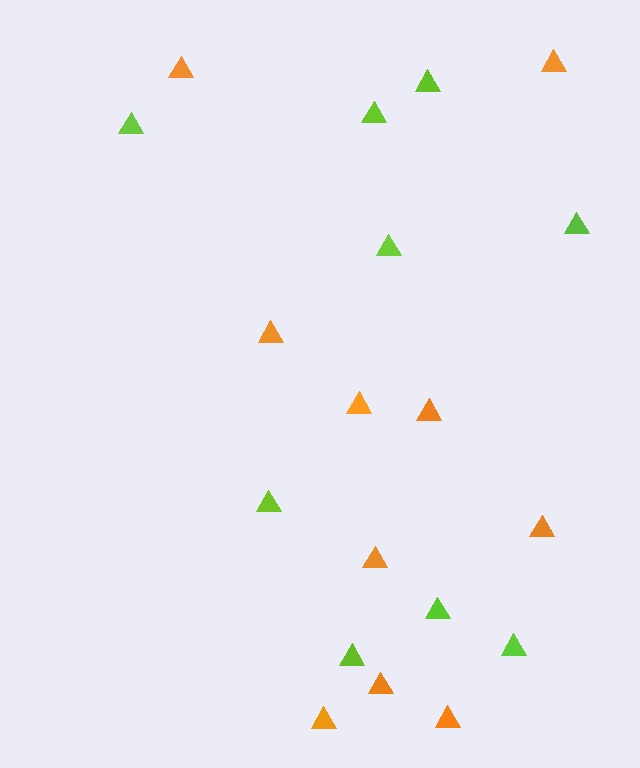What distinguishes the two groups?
There are 2 groups: one group of lime triangles (9) and one group of orange triangles (10).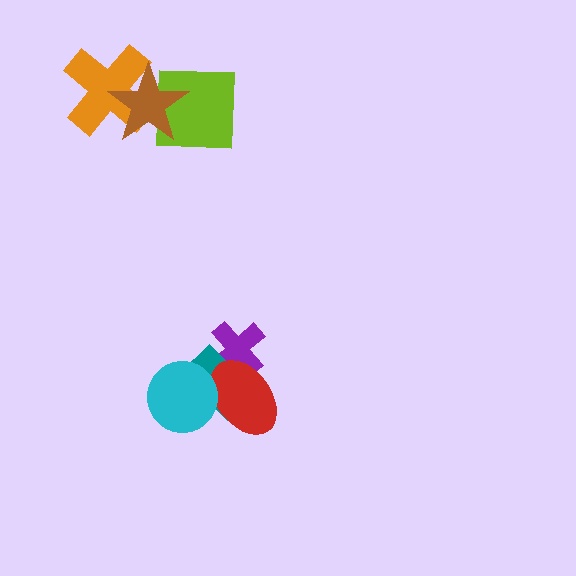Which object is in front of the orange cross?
The brown star is in front of the orange cross.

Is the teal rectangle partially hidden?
Yes, it is partially covered by another shape.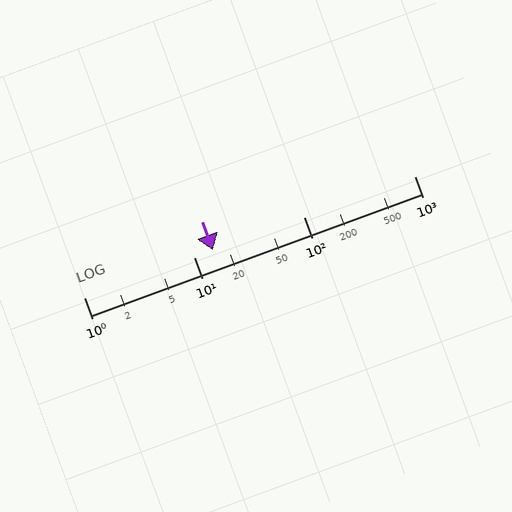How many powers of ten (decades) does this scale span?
The scale spans 3 decades, from 1 to 1000.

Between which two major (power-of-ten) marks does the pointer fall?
The pointer is between 10 and 100.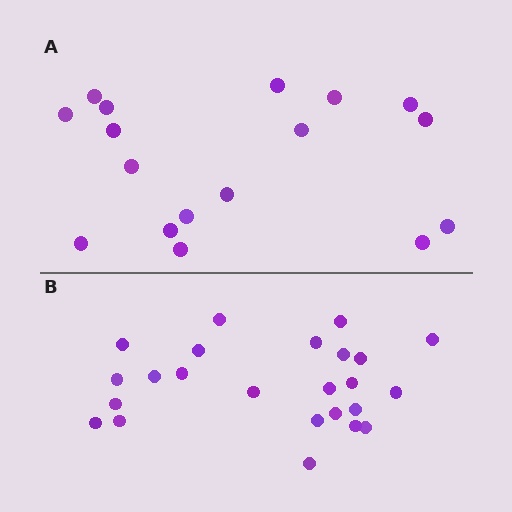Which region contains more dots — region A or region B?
Region B (the bottom region) has more dots.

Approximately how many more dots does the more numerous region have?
Region B has roughly 8 or so more dots than region A.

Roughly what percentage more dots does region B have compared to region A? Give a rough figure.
About 40% more.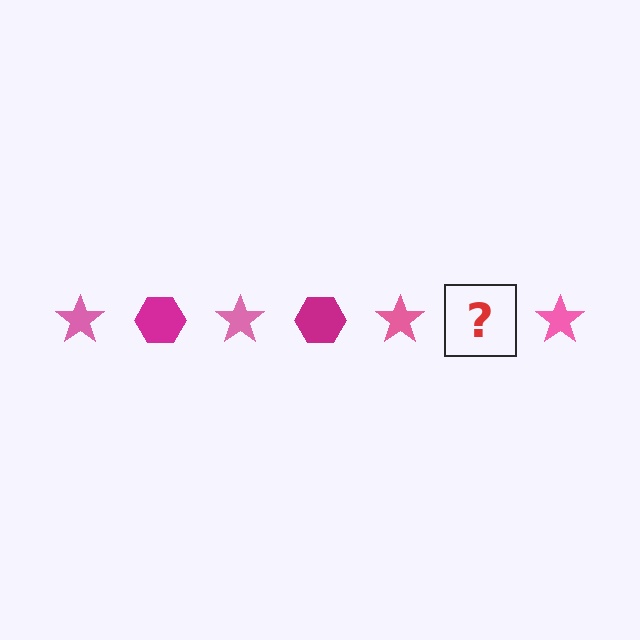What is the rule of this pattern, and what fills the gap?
The rule is that the pattern alternates between pink star and magenta hexagon. The gap should be filled with a magenta hexagon.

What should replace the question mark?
The question mark should be replaced with a magenta hexagon.